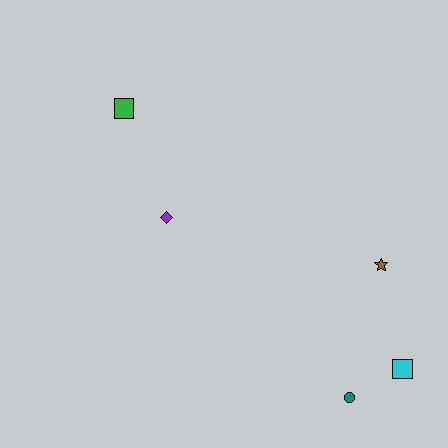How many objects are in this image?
There are 5 objects.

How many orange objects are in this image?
There are no orange objects.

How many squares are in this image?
There are 2 squares.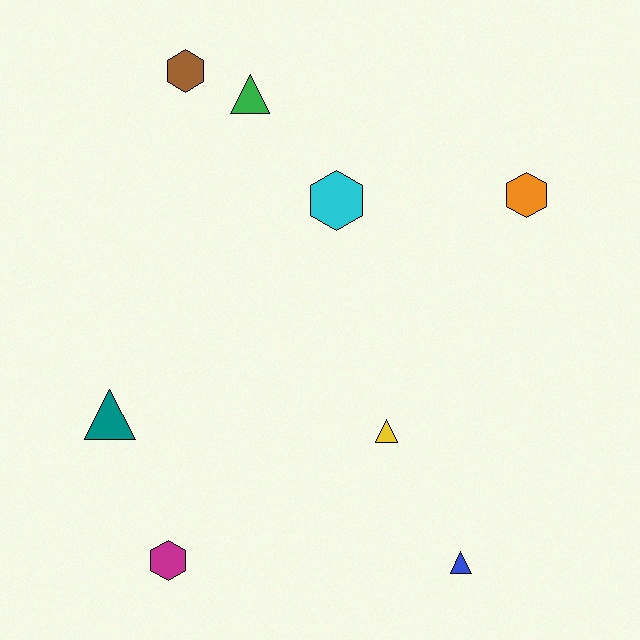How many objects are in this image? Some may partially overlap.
There are 8 objects.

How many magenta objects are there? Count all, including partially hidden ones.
There is 1 magenta object.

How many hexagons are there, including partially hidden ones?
There are 4 hexagons.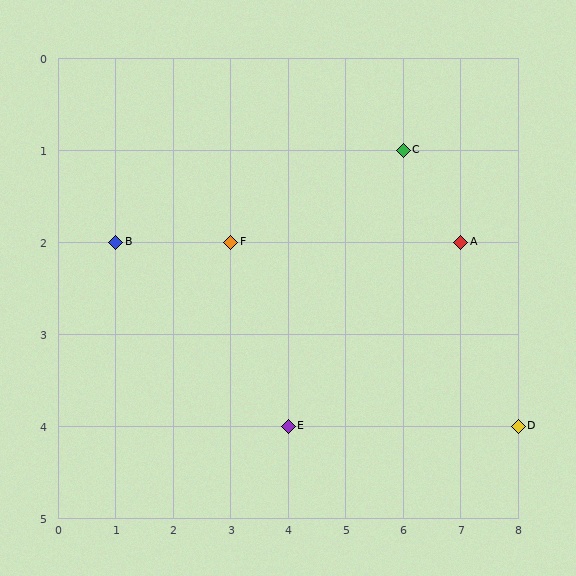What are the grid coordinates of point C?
Point C is at grid coordinates (6, 1).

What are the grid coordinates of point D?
Point D is at grid coordinates (8, 4).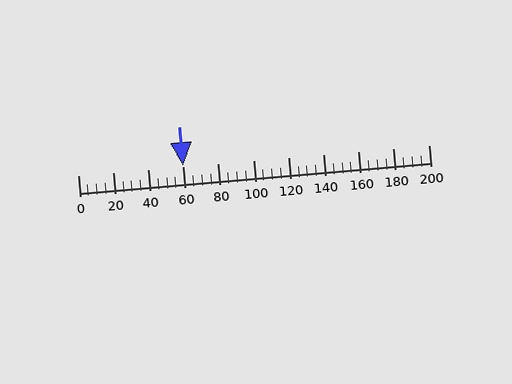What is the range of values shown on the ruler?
The ruler shows values from 0 to 200.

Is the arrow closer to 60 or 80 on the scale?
The arrow is closer to 60.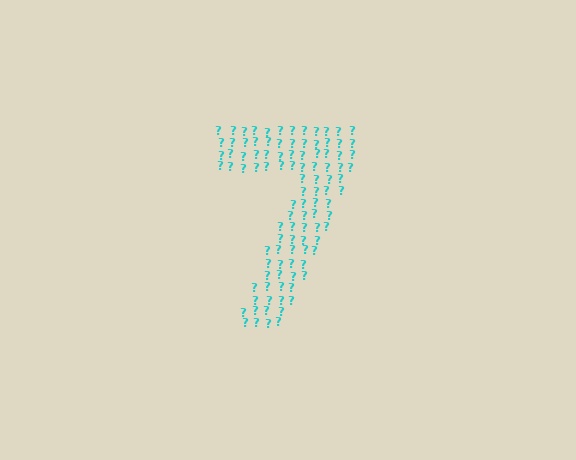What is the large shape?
The large shape is the digit 7.